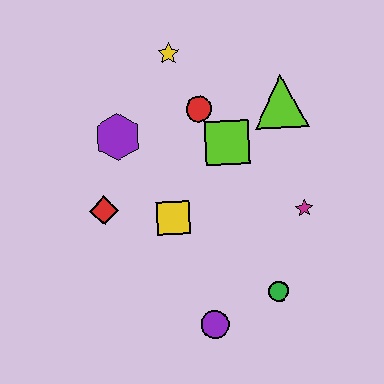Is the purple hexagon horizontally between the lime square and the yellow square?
No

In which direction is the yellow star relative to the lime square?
The yellow star is above the lime square.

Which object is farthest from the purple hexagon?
The green circle is farthest from the purple hexagon.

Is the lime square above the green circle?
Yes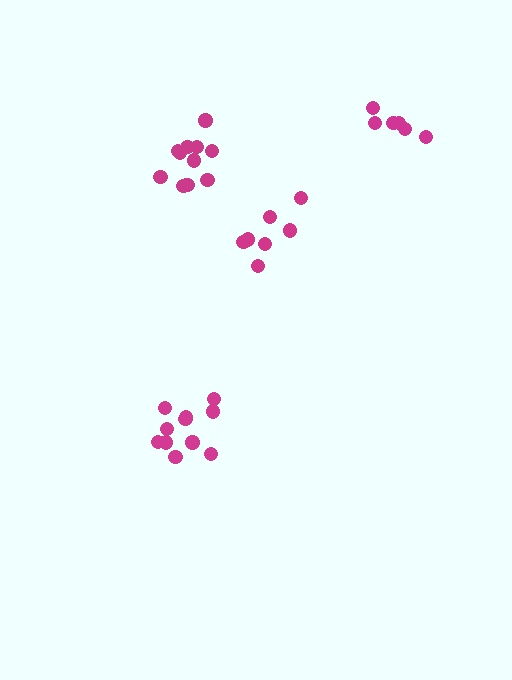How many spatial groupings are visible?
There are 4 spatial groupings.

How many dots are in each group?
Group 1: 6 dots, Group 2: 11 dots, Group 3: 7 dots, Group 4: 12 dots (36 total).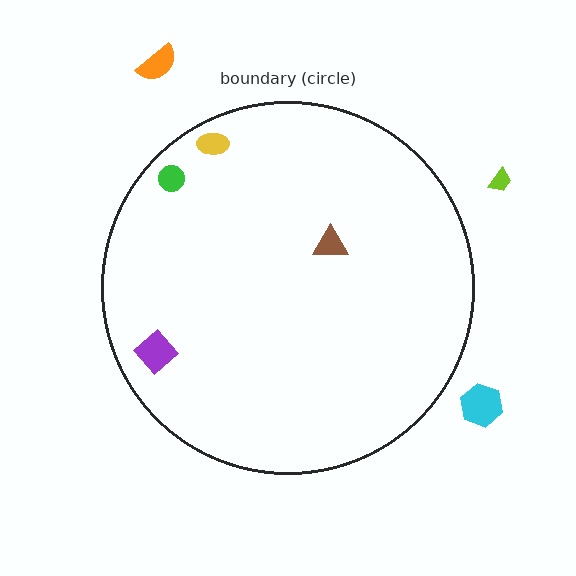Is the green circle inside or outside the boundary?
Inside.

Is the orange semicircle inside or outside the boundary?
Outside.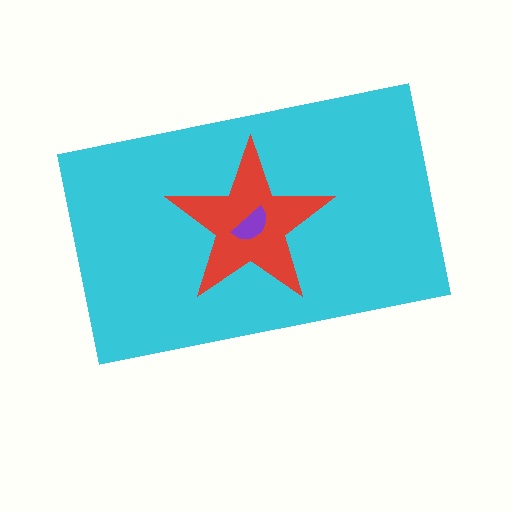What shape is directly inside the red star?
The purple semicircle.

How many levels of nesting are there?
3.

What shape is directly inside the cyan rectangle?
The red star.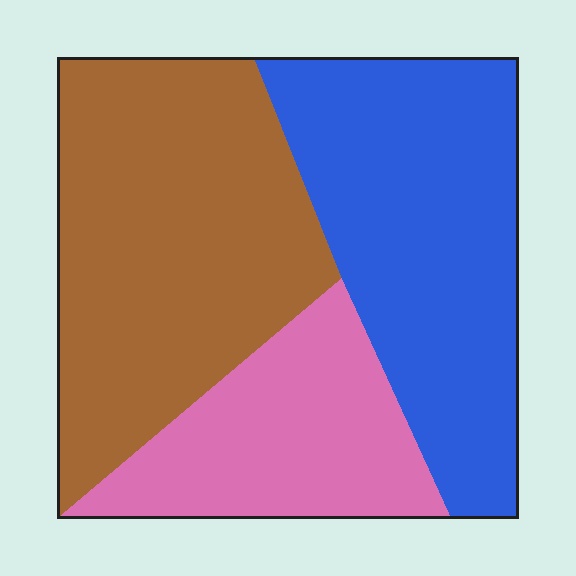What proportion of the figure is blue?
Blue covers around 35% of the figure.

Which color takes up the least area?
Pink, at roughly 20%.